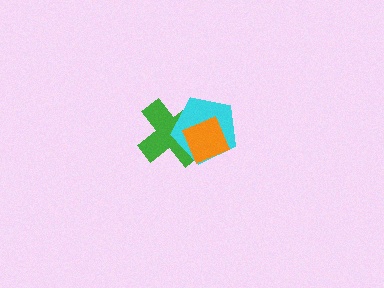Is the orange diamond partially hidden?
No, no other shape covers it.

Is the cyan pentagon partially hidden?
Yes, it is partially covered by another shape.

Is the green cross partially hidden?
Yes, it is partially covered by another shape.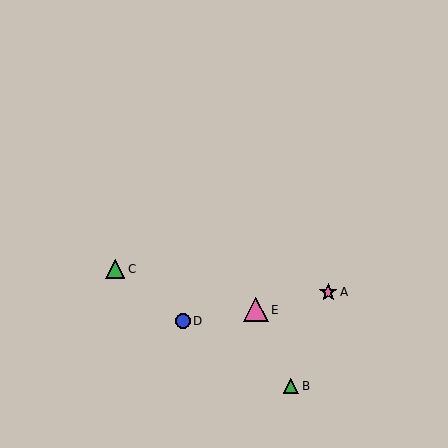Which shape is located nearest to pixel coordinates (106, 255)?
The green triangle (labeled C) at (115, 269) is nearest to that location.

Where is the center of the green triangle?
The center of the green triangle is at (291, 386).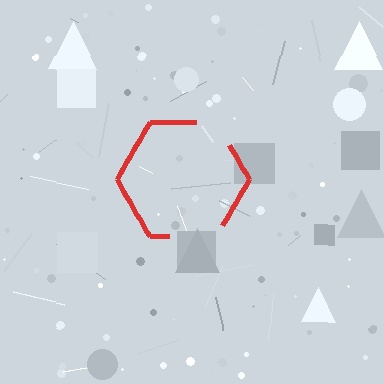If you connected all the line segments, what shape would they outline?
They would outline a hexagon.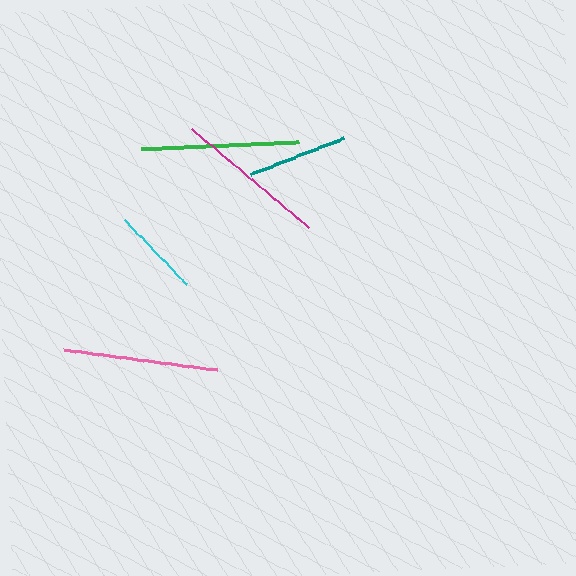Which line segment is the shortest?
The cyan line is the shortest at approximately 89 pixels.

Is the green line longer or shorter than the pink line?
The green line is longer than the pink line.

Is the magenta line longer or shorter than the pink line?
The pink line is longer than the magenta line.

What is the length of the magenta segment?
The magenta segment is approximately 154 pixels long.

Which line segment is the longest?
The green line is the longest at approximately 158 pixels.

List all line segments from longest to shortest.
From longest to shortest: green, pink, magenta, teal, cyan.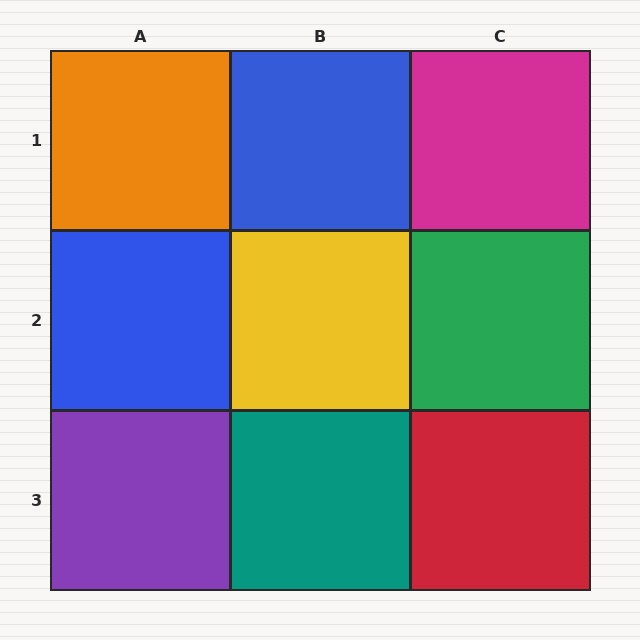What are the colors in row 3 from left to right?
Purple, teal, red.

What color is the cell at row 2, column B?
Yellow.